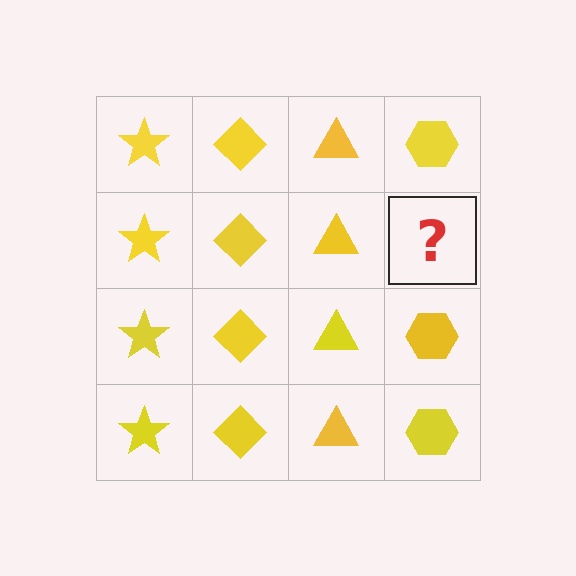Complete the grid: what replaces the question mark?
The question mark should be replaced with a yellow hexagon.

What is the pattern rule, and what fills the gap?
The rule is that each column has a consistent shape. The gap should be filled with a yellow hexagon.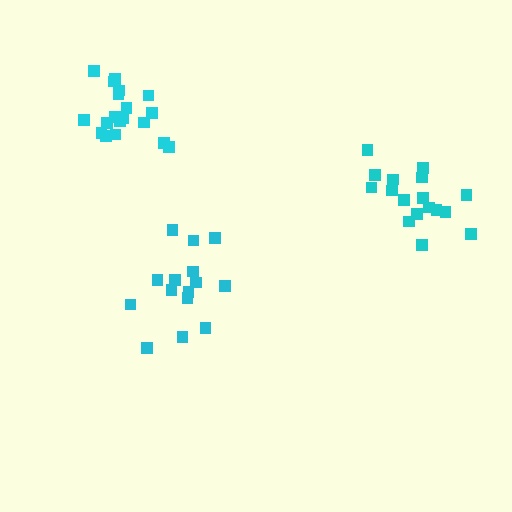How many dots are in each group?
Group 1: 19 dots, Group 2: 17 dots, Group 3: 15 dots (51 total).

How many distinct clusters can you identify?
There are 3 distinct clusters.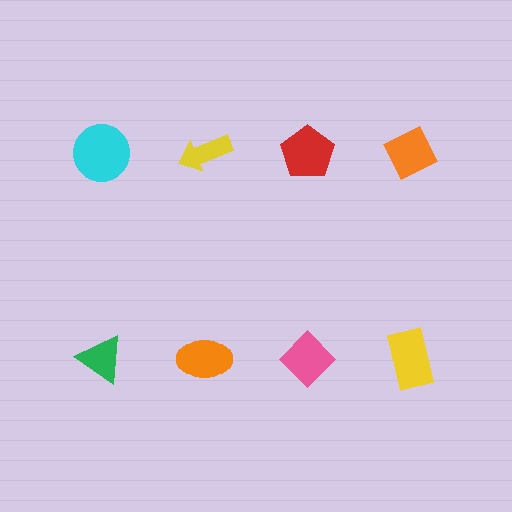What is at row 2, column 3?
A pink diamond.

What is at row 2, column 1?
A green triangle.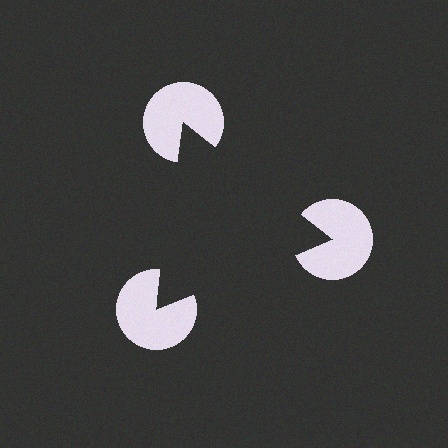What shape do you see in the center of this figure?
An illusory triangle — its edges are inferred from the aligned wedge cuts in the pac-man discs, not physically drawn.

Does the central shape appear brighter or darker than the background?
It typically appears slightly darker than the background, even though no actual brightness change is drawn.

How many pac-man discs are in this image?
There are 3 — one at each vertex of the illusory triangle.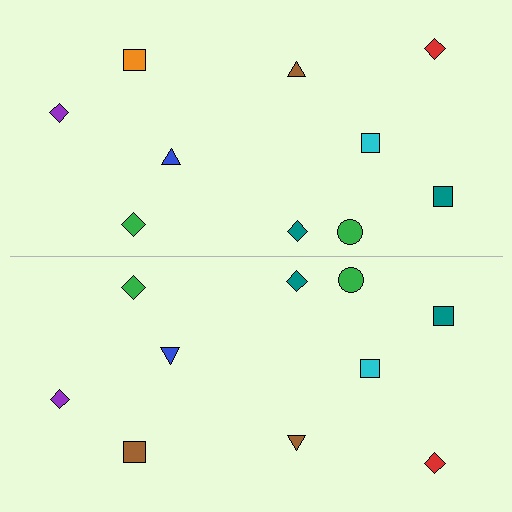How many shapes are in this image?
There are 20 shapes in this image.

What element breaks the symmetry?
The brown square on the bottom side breaks the symmetry — its mirror counterpart is orange.